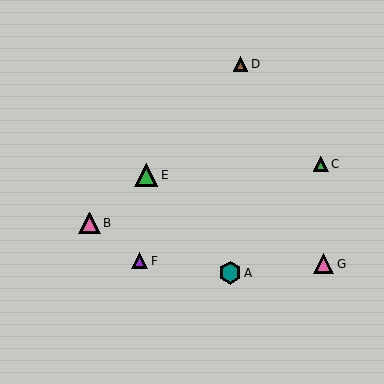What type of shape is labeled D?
Shape D is a brown triangle.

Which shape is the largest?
The green triangle (labeled E) is the largest.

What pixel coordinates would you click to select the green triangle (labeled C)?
Click at (321, 164) to select the green triangle C.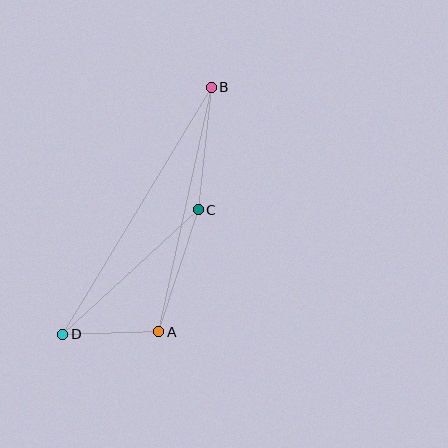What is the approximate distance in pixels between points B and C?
The distance between B and C is approximately 123 pixels.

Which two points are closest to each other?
Points A and D are closest to each other.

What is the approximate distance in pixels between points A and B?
The distance between A and B is approximately 250 pixels.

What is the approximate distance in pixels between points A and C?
The distance between A and C is approximately 128 pixels.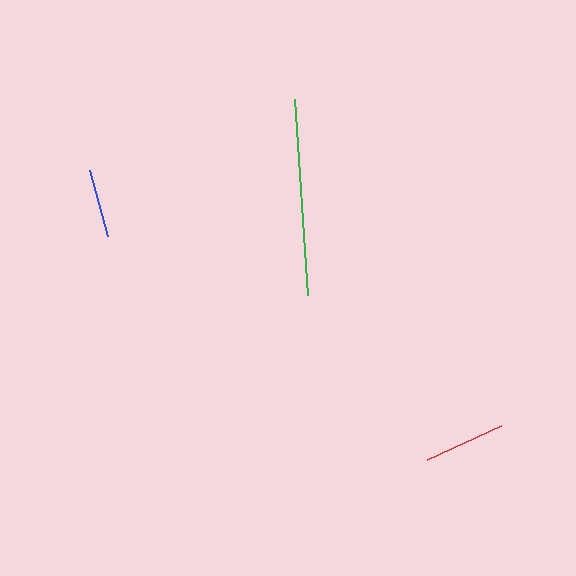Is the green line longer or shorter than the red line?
The green line is longer than the red line.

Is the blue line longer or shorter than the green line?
The green line is longer than the blue line.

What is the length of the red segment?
The red segment is approximately 82 pixels long.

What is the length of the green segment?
The green segment is approximately 196 pixels long.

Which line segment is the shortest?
The blue line is the shortest at approximately 68 pixels.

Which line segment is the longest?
The green line is the longest at approximately 196 pixels.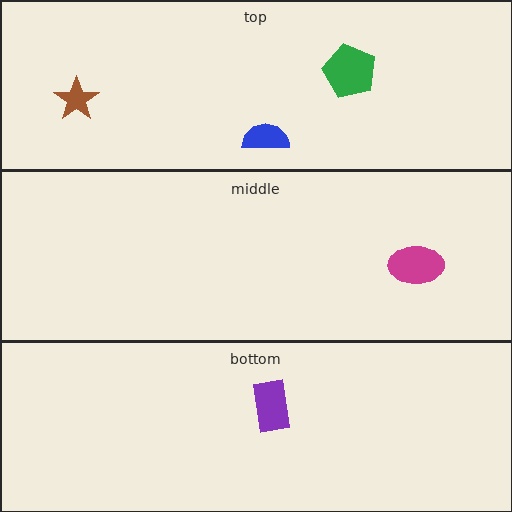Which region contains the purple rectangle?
The bottom region.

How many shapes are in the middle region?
1.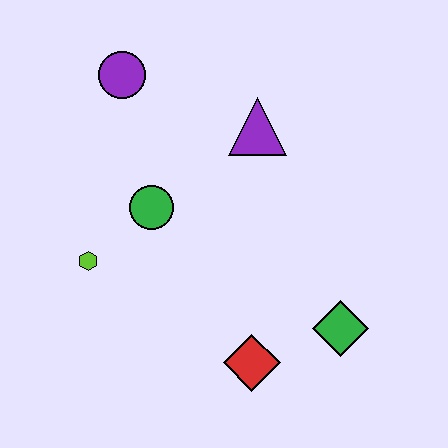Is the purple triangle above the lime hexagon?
Yes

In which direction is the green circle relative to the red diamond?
The green circle is above the red diamond.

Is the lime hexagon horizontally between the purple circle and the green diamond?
No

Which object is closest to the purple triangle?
The green circle is closest to the purple triangle.